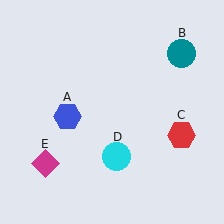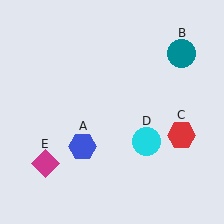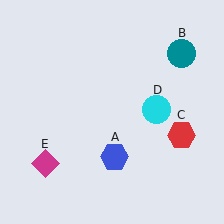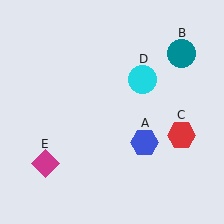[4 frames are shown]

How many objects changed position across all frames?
2 objects changed position: blue hexagon (object A), cyan circle (object D).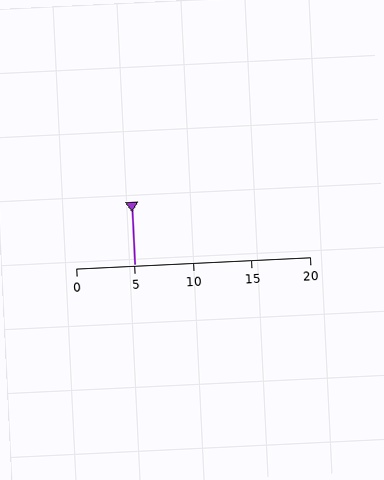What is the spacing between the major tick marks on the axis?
The major ticks are spaced 5 apart.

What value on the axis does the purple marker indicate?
The marker indicates approximately 5.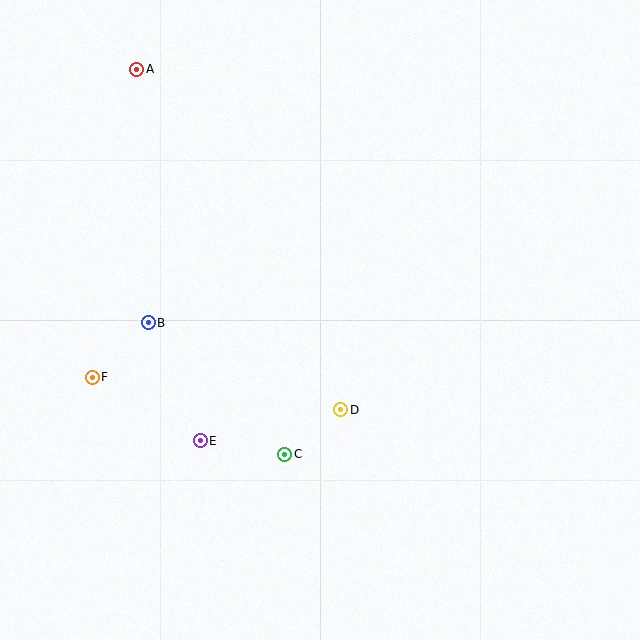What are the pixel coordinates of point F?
Point F is at (92, 377).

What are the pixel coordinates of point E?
Point E is at (200, 441).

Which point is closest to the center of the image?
Point D at (341, 410) is closest to the center.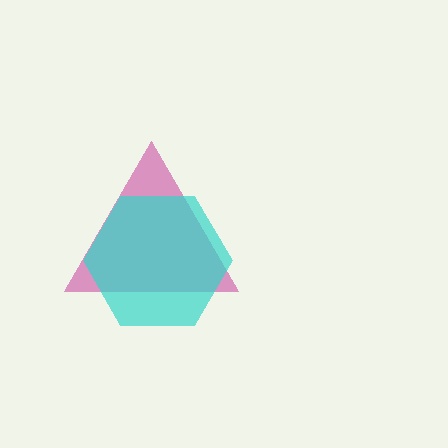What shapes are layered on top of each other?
The layered shapes are: a magenta triangle, a cyan hexagon.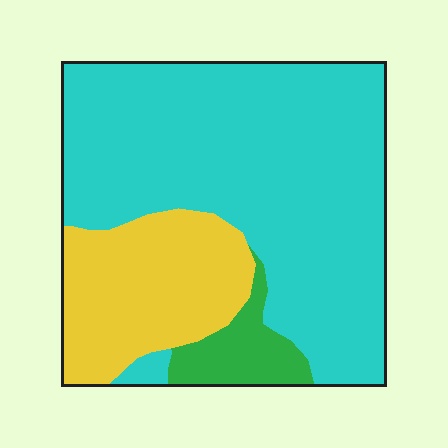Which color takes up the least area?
Green, at roughly 10%.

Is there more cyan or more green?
Cyan.